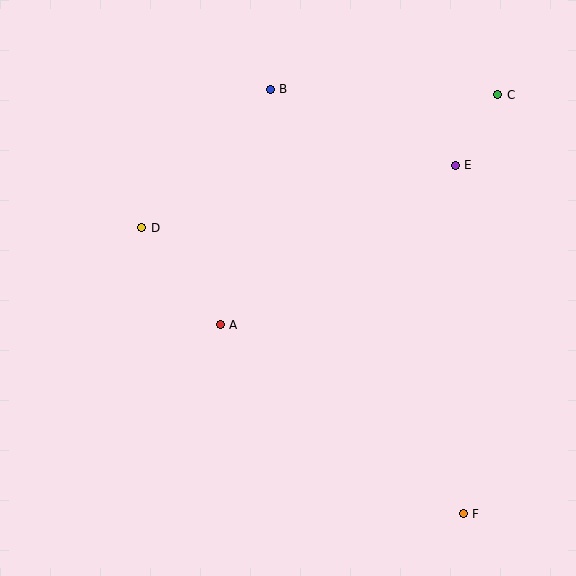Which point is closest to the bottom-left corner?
Point A is closest to the bottom-left corner.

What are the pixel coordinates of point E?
Point E is at (455, 165).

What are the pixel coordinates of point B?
Point B is at (270, 89).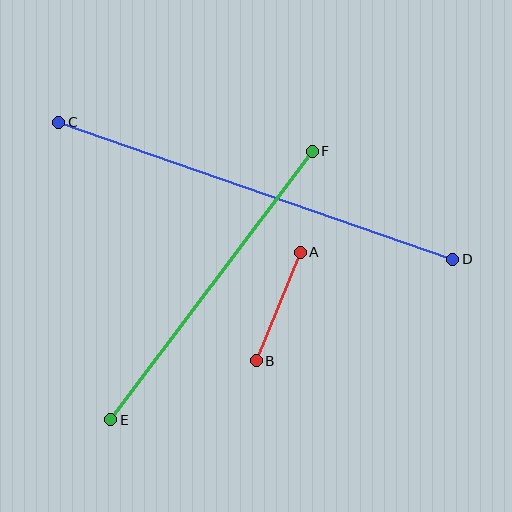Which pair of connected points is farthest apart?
Points C and D are farthest apart.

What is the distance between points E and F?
The distance is approximately 336 pixels.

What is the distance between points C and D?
The distance is approximately 417 pixels.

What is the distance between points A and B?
The distance is approximately 117 pixels.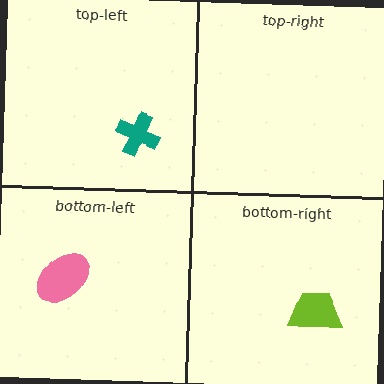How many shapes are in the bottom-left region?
1.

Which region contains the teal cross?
The top-left region.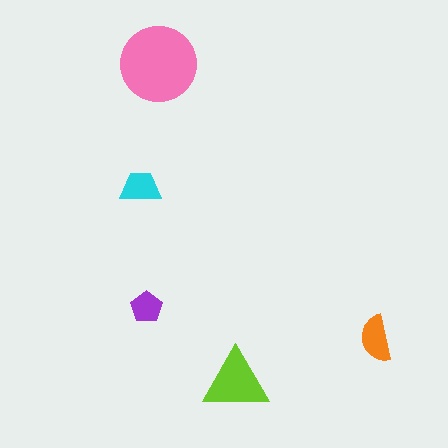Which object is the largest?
The pink circle.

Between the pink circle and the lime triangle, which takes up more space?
The pink circle.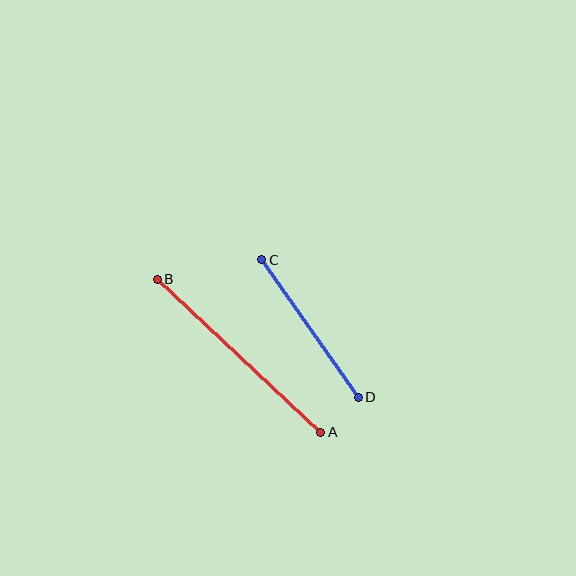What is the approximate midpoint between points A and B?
The midpoint is at approximately (239, 356) pixels.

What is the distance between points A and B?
The distance is approximately 224 pixels.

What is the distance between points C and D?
The distance is approximately 168 pixels.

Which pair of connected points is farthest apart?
Points A and B are farthest apart.